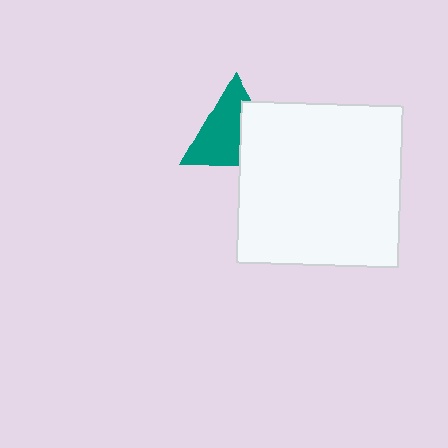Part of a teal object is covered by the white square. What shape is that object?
It is a triangle.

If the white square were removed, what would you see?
You would see the complete teal triangle.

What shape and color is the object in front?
The object in front is a white square.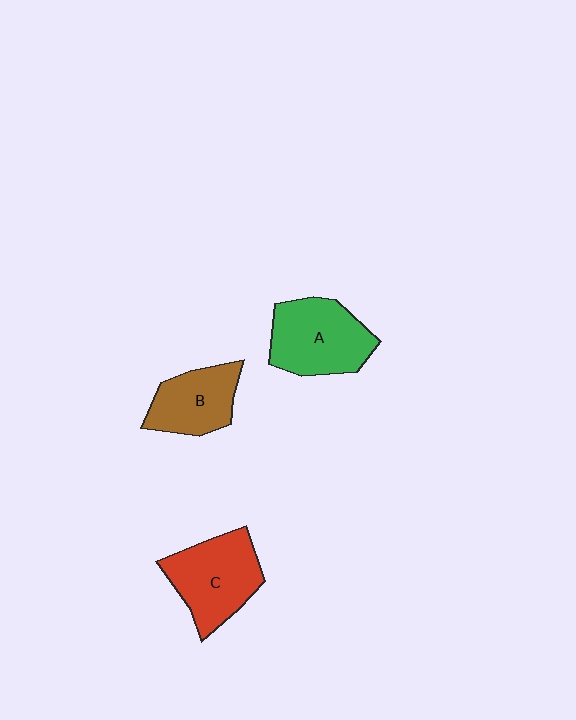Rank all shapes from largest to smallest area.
From largest to smallest: C (red), A (green), B (brown).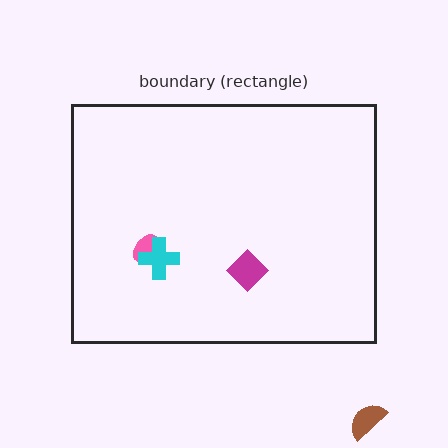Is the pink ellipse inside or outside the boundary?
Inside.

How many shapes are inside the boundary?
3 inside, 1 outside.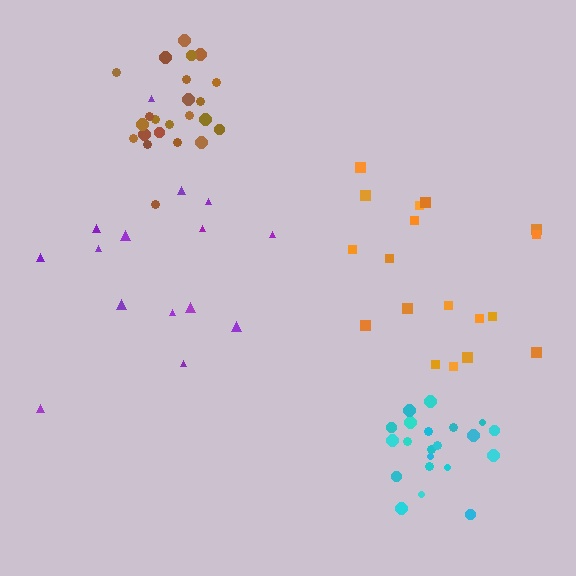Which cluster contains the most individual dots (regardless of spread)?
Brown (23).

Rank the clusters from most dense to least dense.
cyan, brown, orange, purple.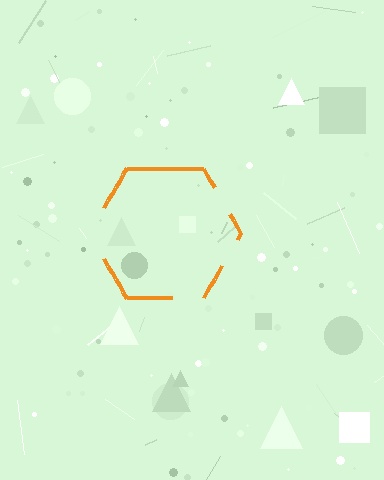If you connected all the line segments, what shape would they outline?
They would outline a hexagon.